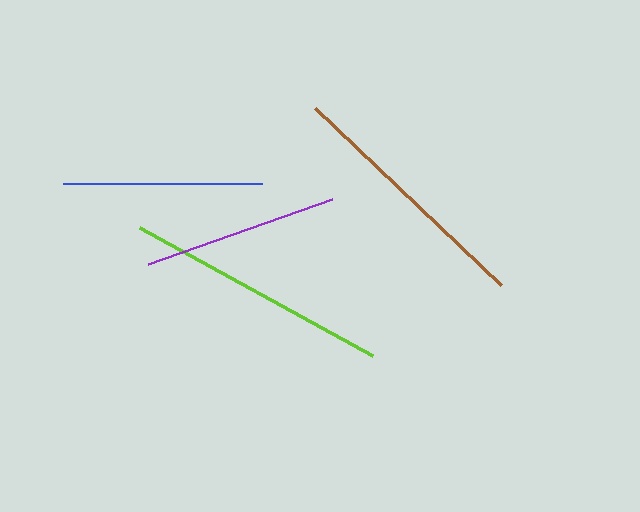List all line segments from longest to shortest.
From longest to shortest: lime, brown, blue, purple.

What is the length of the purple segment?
The purple segment is approximately 195 pixels long.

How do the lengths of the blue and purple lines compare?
The blue and purple lines are approximately the same length.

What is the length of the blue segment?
The blue segment is approximately 199 pixels long.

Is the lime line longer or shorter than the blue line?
The lime line is longer than the blue line.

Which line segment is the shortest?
The purple line is the shortest at approximately 195 pixels.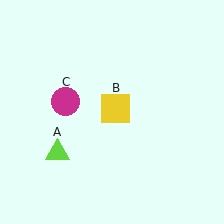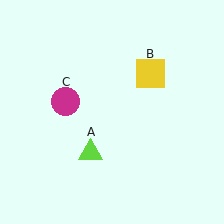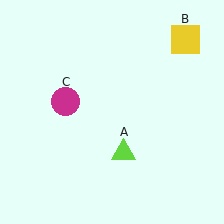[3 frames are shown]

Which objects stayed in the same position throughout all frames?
Magenta circle (object C) remained stationary.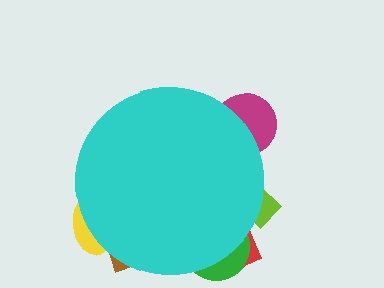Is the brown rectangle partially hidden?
Yes, the brown rectangle is partially hidden behind the cyan circle.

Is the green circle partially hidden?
Yes, the green circle is partially hidden behind the cyan circle.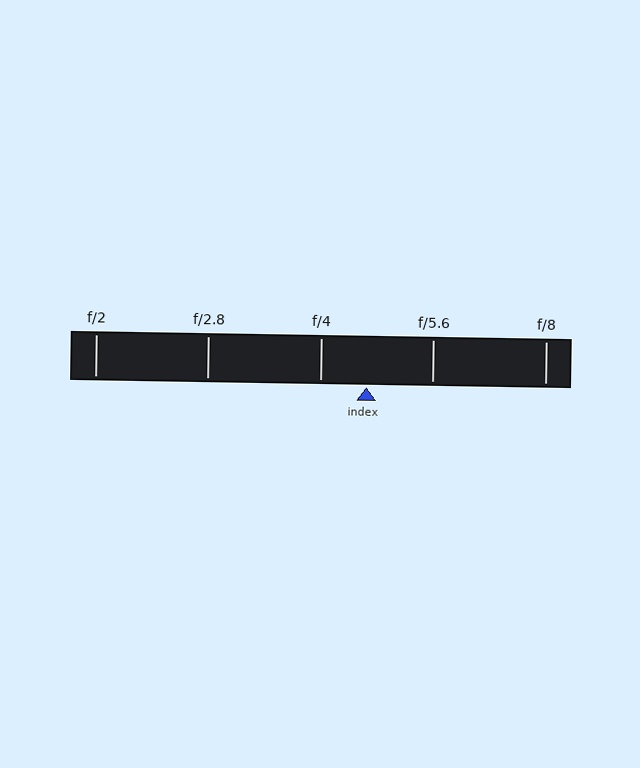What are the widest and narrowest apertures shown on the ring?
The widest aperture shown is f/2 and the narrowest is f/8.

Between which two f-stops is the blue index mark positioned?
The index mark is between f/4 and f/5.6.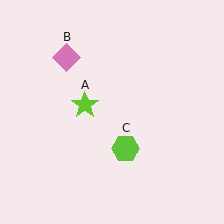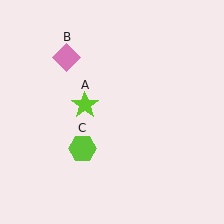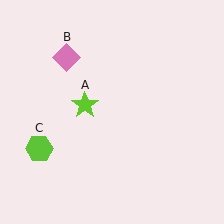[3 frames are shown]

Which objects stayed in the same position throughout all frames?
Lime star (object A) and pink diamond (object B) remained stationary.